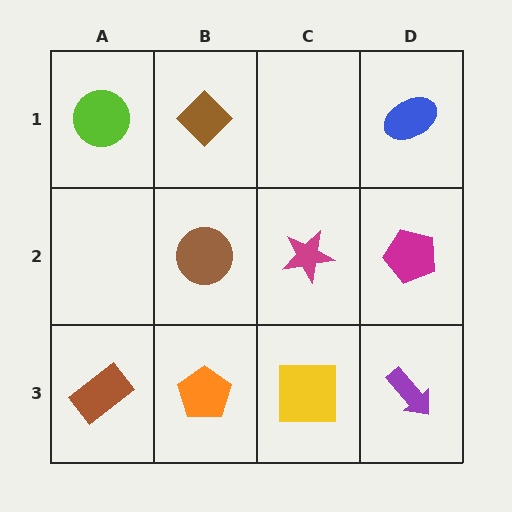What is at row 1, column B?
A brown diamond.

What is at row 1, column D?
A blue ellipse.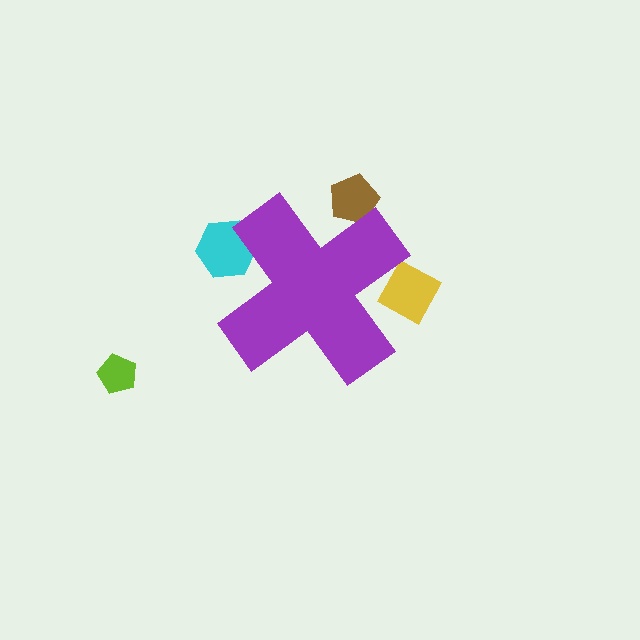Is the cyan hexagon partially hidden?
Yes, the cyan hexagon is partially hidden behind the purple cross.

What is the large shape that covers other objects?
A purple cross.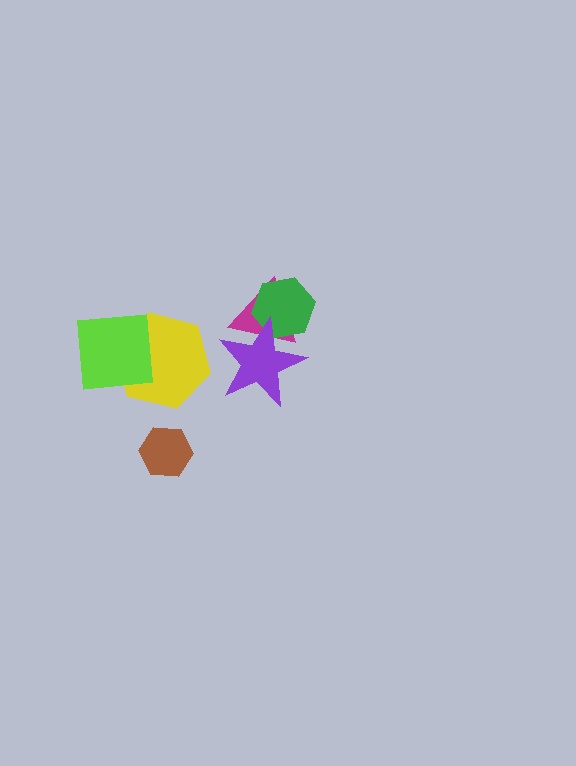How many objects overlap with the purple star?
2 objects overlap with the purple star.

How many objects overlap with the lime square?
1 object overlaps with the lime square.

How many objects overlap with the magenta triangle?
2 objects overlap with the magenta triangle.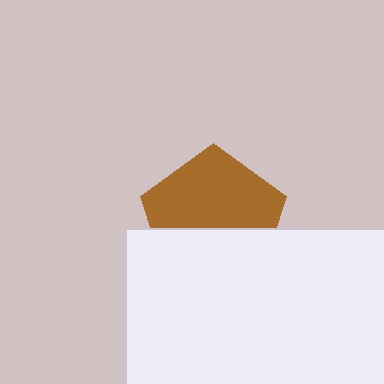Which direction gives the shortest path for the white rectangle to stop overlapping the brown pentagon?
Moving down gives the shortest separation.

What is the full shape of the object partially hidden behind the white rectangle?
The partially hidden object is a brown pentagon.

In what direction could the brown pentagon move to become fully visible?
The brown pentagon could move up. That would shift it out from behind the white rectangle entirely.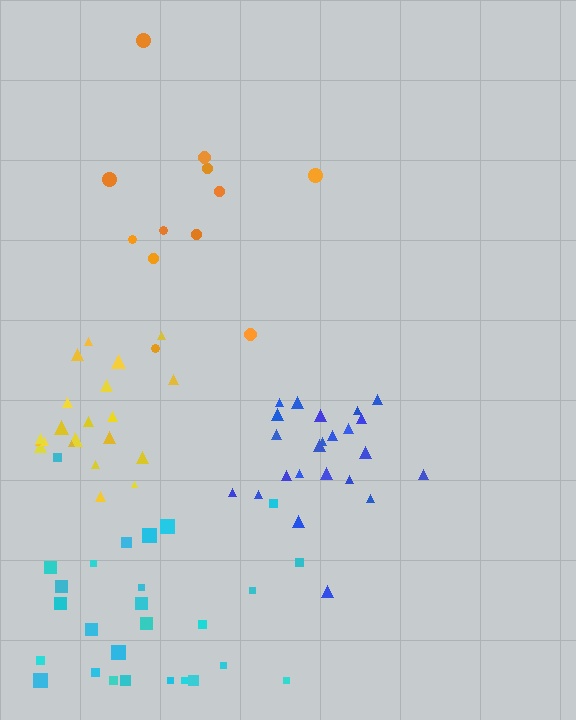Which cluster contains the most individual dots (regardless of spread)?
Cyan (28).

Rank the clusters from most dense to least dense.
blue, yellow, cyan, orange.